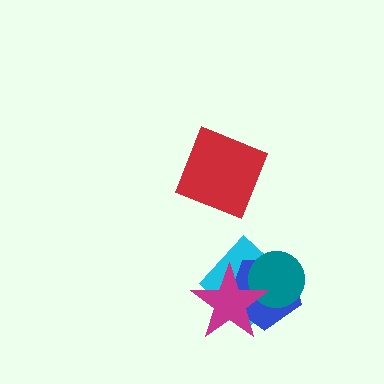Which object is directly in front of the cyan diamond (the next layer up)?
The blue pentagon is directly in front of the cyan diamond.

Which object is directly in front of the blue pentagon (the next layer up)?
The teal circle is directly in front of the blue pentagon.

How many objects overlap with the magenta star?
3 objects overlap with the magenta star.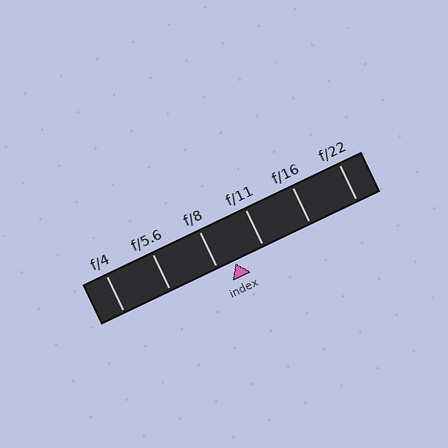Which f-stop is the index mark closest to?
The index mark is closest to f/8.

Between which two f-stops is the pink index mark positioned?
The index mark is between f/8 and f/11.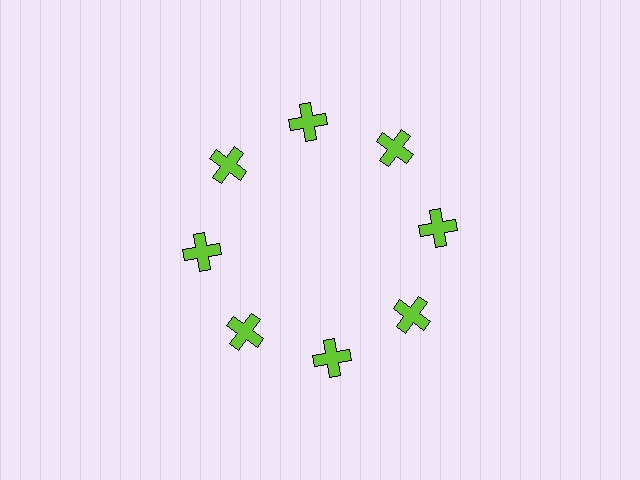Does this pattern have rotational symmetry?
Yes, this pattern has 8-fold rotational symmetry. It looks the same after rotating 45 degrees around the center.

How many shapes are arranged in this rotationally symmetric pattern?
There are 8 shapes, arranged in 8 groups of 1.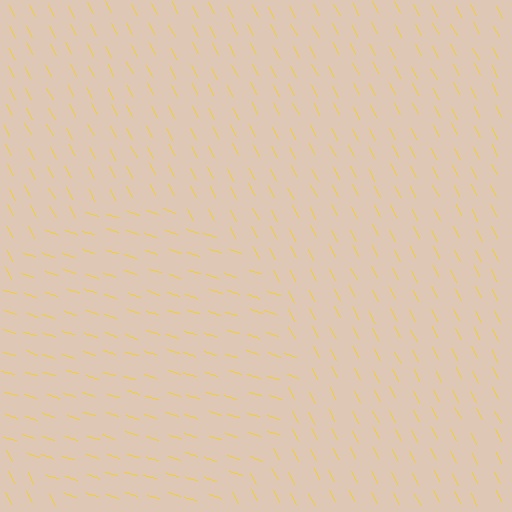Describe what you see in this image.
The image is filled with small yellow line segments. A circle region in the image has lines oriented differently from the surrounding lines, creating a visible texture boundary.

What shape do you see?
I see a circle.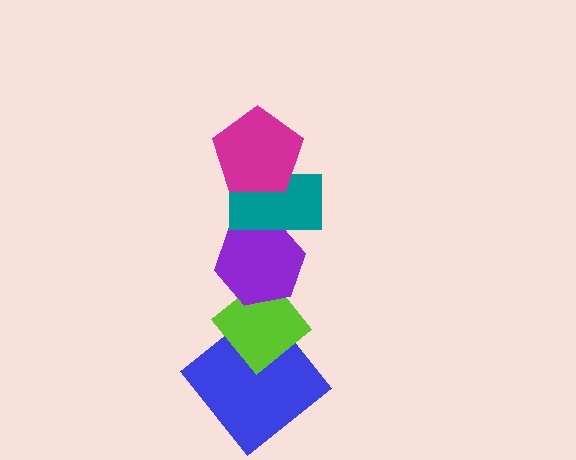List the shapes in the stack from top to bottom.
From top to bottom: the magenta pentagon, the teal rectangle, the purple hexagon, the lime diamond, the blue diamond.